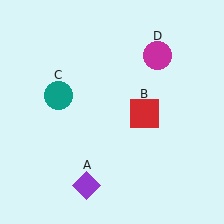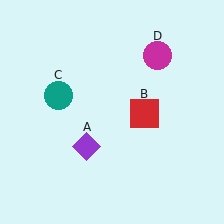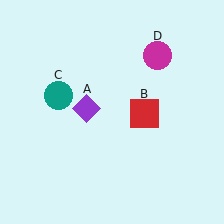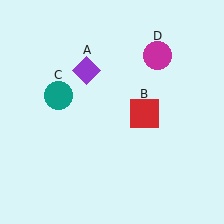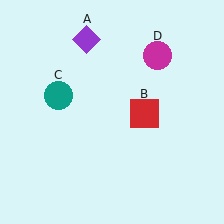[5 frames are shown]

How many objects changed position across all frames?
1 object changed position: purple diamond (object A).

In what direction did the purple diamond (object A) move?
The purple diamond (object A) moved up.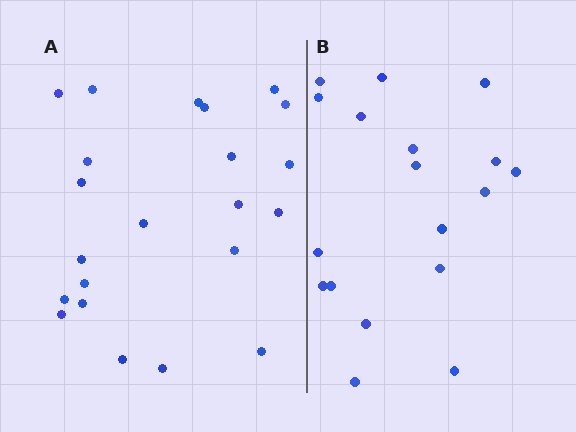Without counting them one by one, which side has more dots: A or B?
Region A (the left region) has more dots.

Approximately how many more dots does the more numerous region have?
Region A has about 4 more dots than region B.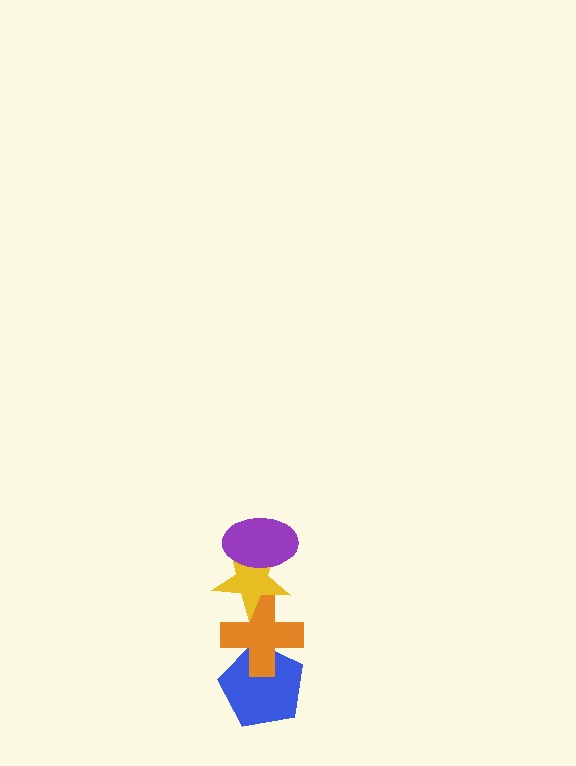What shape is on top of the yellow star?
The purple ellipse is on top of the yellow star.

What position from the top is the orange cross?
The orange cross is 3rd from the top.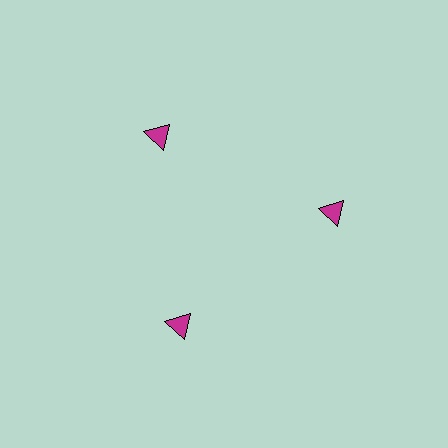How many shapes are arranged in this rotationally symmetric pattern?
There are 3 shapes, arranged in 3 groups of 1.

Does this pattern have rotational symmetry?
Yes, this pattern has 3-fold rotational symmetry. It looks the same after rotating 120 degrees around the center.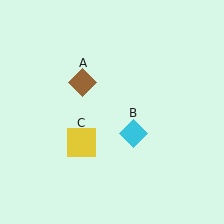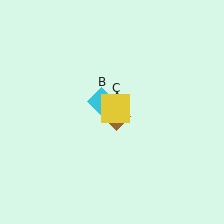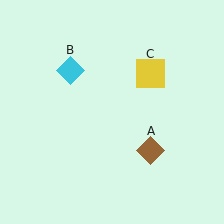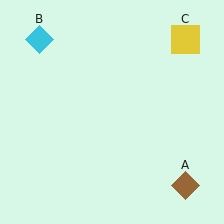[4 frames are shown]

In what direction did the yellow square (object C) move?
The yellow square (object C) moved up and to the right.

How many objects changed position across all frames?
3 objects changed position: brown diamond (object A), cyan diamond (object B), yellow square (object C).